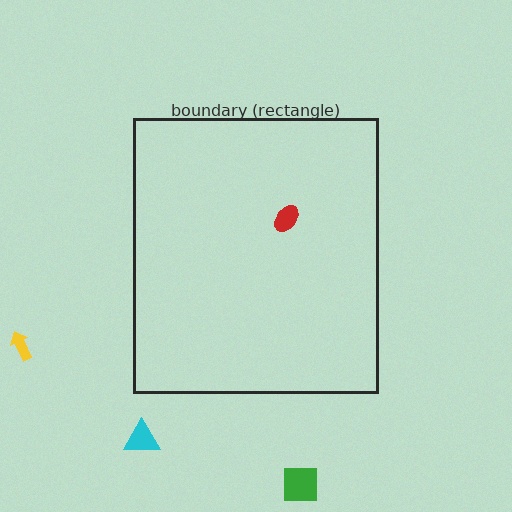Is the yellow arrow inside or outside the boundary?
Outside.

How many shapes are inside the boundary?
1 inside, 3 outside.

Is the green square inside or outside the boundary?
Outside.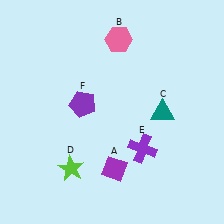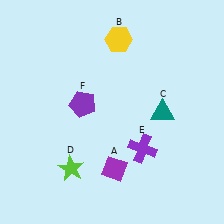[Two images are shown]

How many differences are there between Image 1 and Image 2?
There is 1 difference between the two images.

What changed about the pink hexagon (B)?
In Image 1, B is pink. In Image 2, it changed to yellow.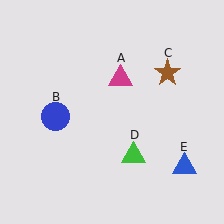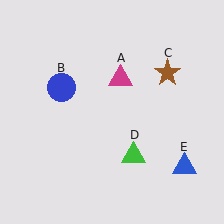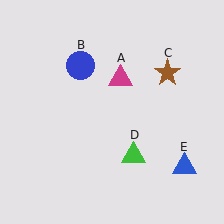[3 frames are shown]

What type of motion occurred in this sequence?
The blue circle (object B) rotated clockwise around the center of the scene.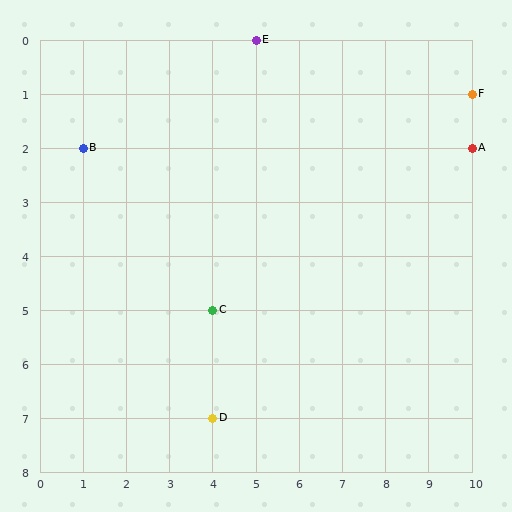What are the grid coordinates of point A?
Point A is at grid coordinates (10, 2).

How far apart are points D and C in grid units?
Points D and C are 2 rows apart.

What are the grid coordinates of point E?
Point E is at grid coordinates (5, 0).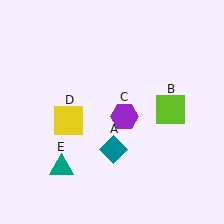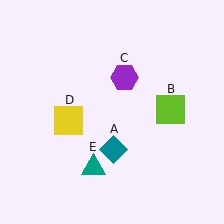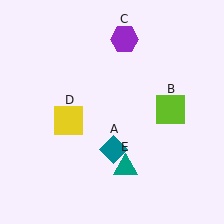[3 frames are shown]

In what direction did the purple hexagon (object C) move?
The purple hexagon (object C) moved up.